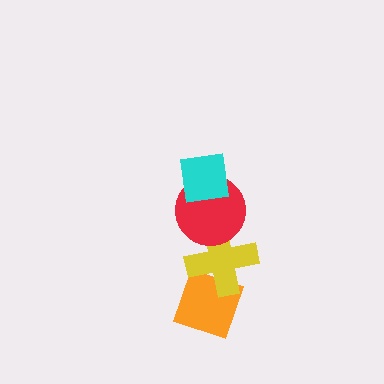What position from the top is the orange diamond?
The orange diamond is 4th from the top.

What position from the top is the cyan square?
The cyan square is 1st from the top.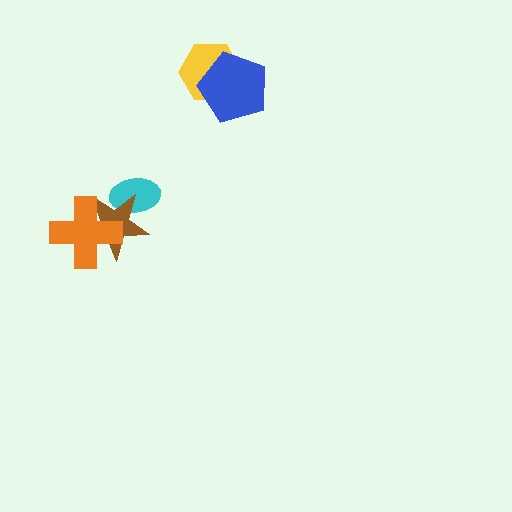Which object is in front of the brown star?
The orange cross is in front of the brown star.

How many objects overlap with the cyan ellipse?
1 object overlaps with the cyan ellipse.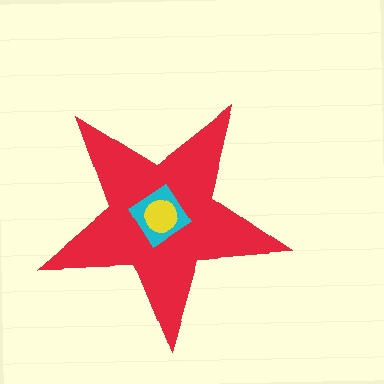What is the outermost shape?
The red star.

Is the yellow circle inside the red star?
Yes.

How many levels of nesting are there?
3.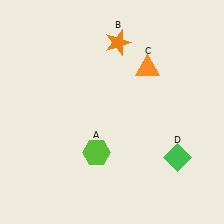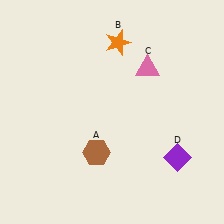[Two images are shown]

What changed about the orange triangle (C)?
In Image 1, C is orange. In Image 2, it changed to pink.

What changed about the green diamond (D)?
In Image 1, D is green. In Image 2, it changed to purple.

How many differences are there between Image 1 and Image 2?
There are 3 differences between the two images.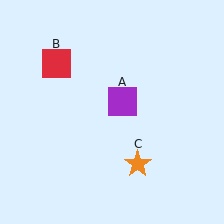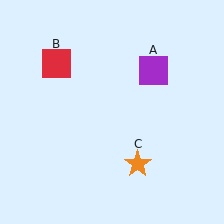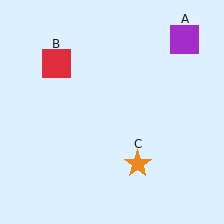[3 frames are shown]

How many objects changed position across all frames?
1 object changed position: purple square (object A).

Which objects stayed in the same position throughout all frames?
Red square (object B) and orange star (object C) remained stationary.